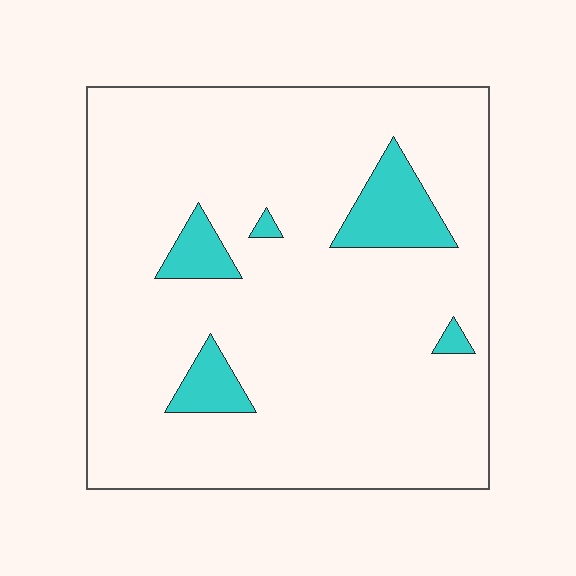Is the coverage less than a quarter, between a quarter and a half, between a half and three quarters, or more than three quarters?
Less than a quarter.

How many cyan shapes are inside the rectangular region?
5.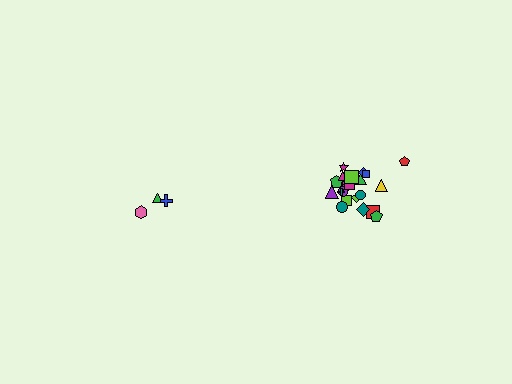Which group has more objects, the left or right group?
The right group.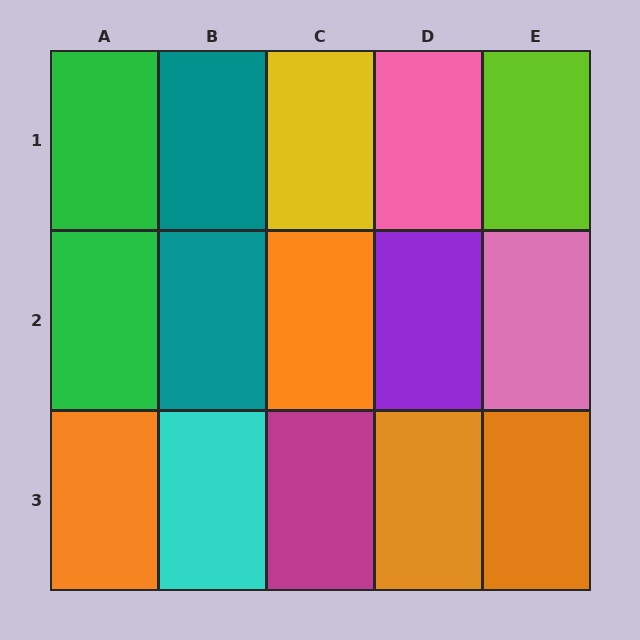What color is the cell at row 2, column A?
Green.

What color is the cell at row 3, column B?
Cyan.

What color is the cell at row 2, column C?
Orange.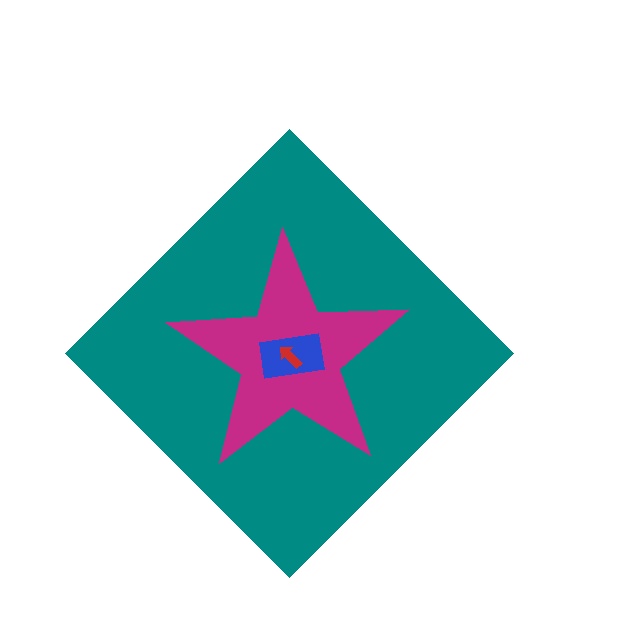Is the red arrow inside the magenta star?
Yes.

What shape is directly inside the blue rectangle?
The red arrow.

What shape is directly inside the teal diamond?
The magenta star.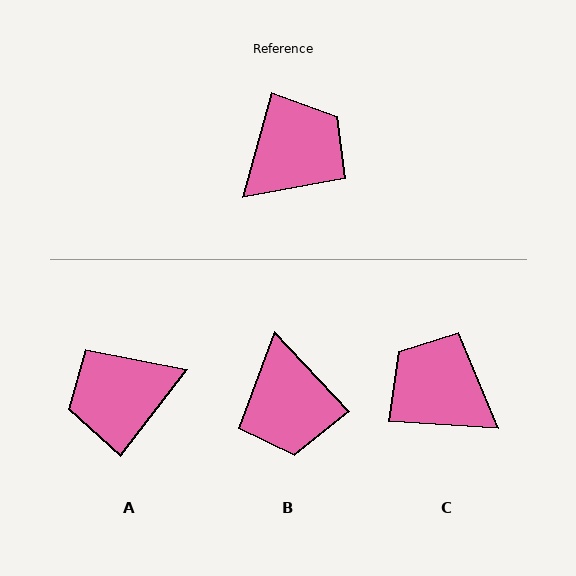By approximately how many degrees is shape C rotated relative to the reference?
Approximately 102 degrees counter-clockwise.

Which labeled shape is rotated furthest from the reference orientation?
A, about 158 degrees away.